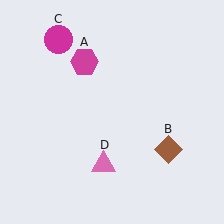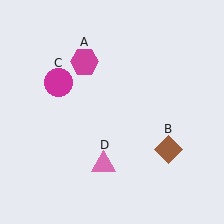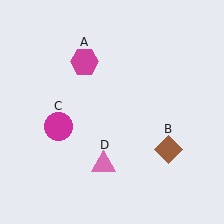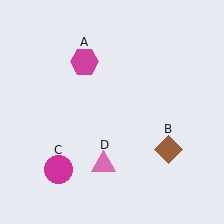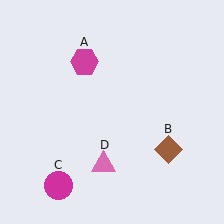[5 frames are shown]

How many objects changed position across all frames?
1 object changed position: magenta circle (object C).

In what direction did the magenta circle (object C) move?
The magenta circle (object C) moved down.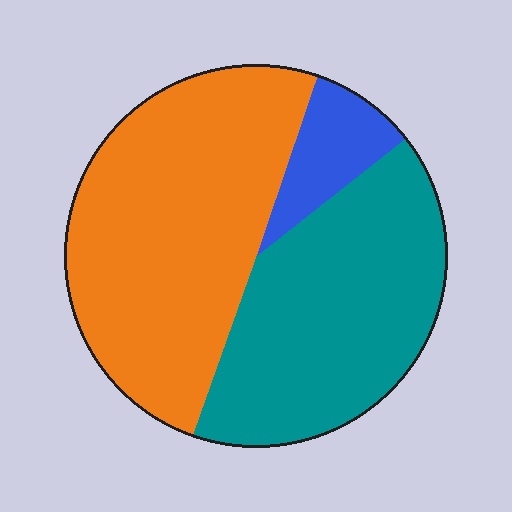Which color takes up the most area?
Orange, at roughly 50%.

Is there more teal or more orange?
Orange.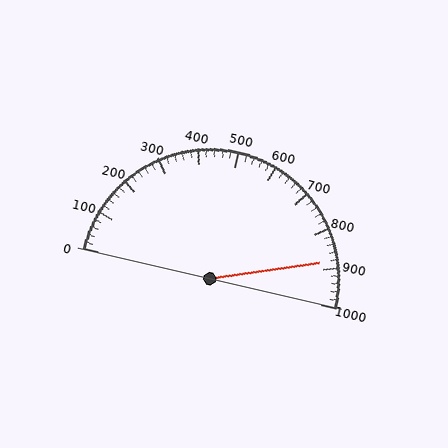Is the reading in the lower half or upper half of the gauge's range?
The reading is in the upper half of the range (0 to 1000).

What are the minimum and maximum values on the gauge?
The gauge ranges from 0 to 1000.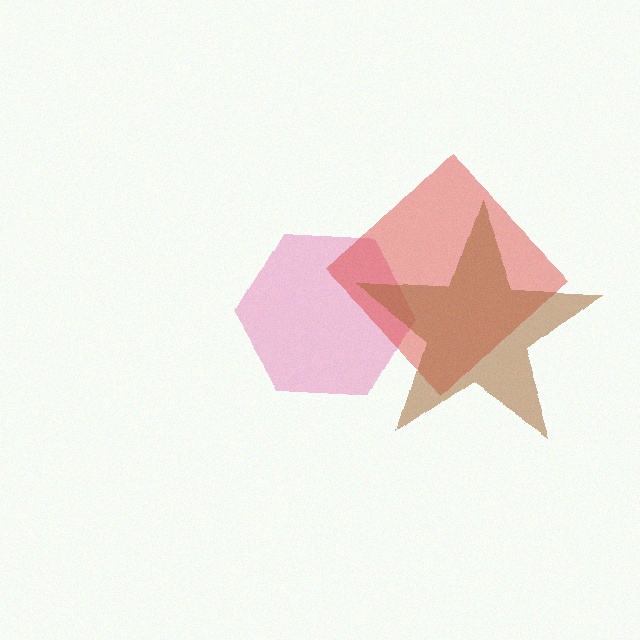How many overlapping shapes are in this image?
There are 3 overlapping shapes in the image.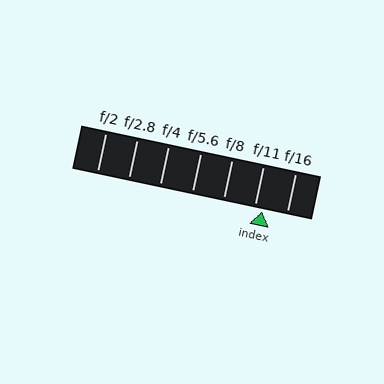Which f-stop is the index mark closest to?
The index mark is closest to f/11.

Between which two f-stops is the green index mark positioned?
The index mark is between f/11 and f/16.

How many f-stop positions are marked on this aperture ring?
There are 7 f-stop positions marked.